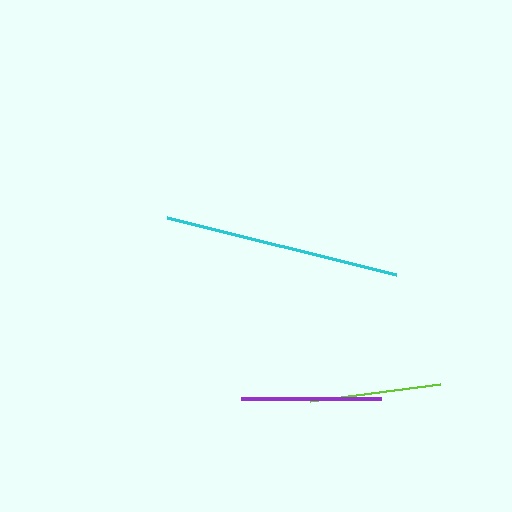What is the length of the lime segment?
The lime segment is approximately 130 pixels long.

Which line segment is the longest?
The cyan line is the longest at approximately 236 pixels.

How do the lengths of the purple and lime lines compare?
The purple and lime lines are approximately the same length.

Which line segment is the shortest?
The lime line is the shortest at approximately 130 pixels.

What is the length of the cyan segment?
The cyan segment is approximately 236 pixels long.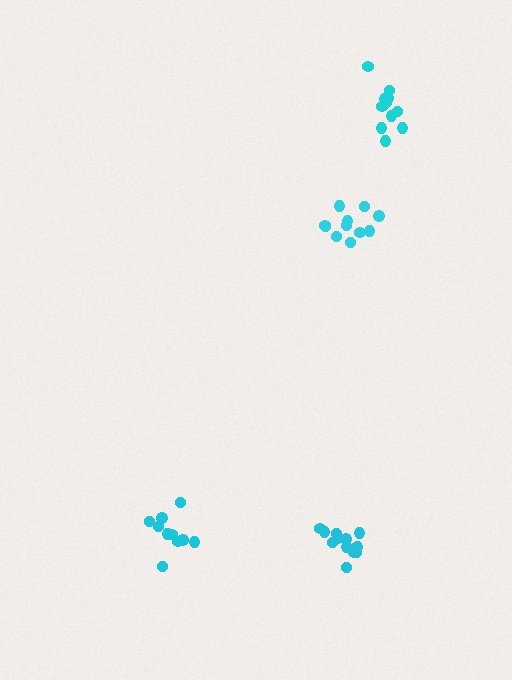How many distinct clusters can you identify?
There are 4 distinct clusters.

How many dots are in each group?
Group 1: 11 dots, Group 2: 10 dots, Group 3: 13 dots, Group 4: 11 dots (45 total).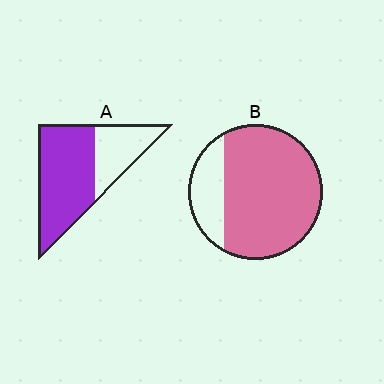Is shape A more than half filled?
Yes.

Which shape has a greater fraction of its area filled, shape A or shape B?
Shape B.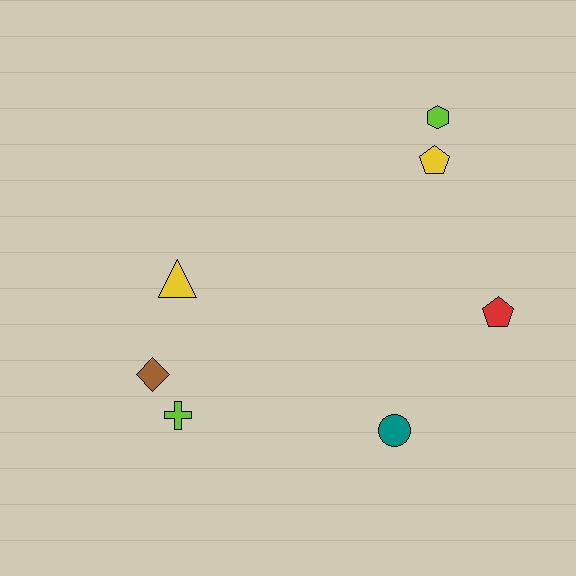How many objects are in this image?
There are 7 objects.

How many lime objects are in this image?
There are 2 lime objects.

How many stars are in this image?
There are no stars.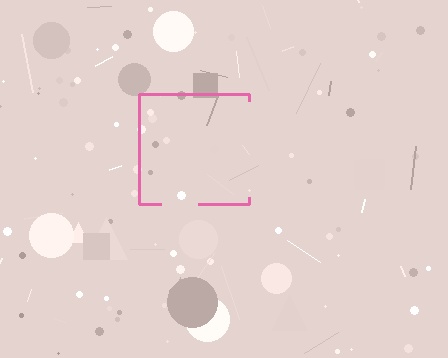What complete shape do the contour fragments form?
The contour fragments form a square.